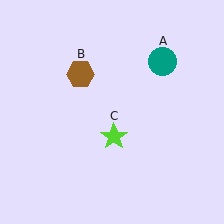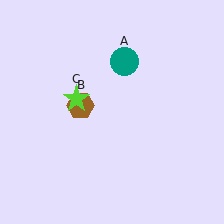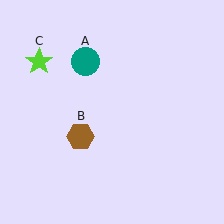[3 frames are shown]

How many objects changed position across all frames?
3 objects changed position: teal circle (object A), brown hexagon (object B), lime star (object C).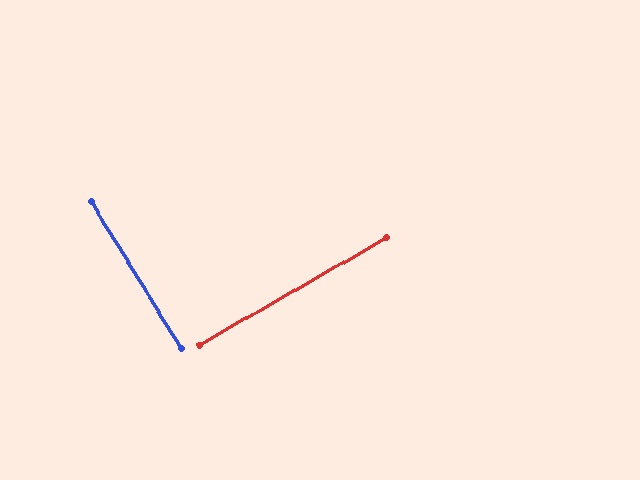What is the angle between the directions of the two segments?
Approximately 88 degrees.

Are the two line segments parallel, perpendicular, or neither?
Perpendicular — they meet at approximately 88°.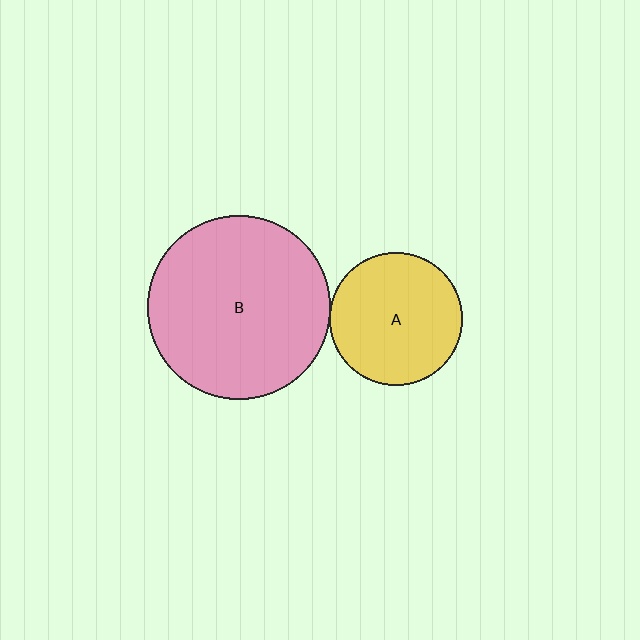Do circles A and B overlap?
Yes.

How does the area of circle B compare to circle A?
Approximately 1.9 times.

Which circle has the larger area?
Circle B (pink).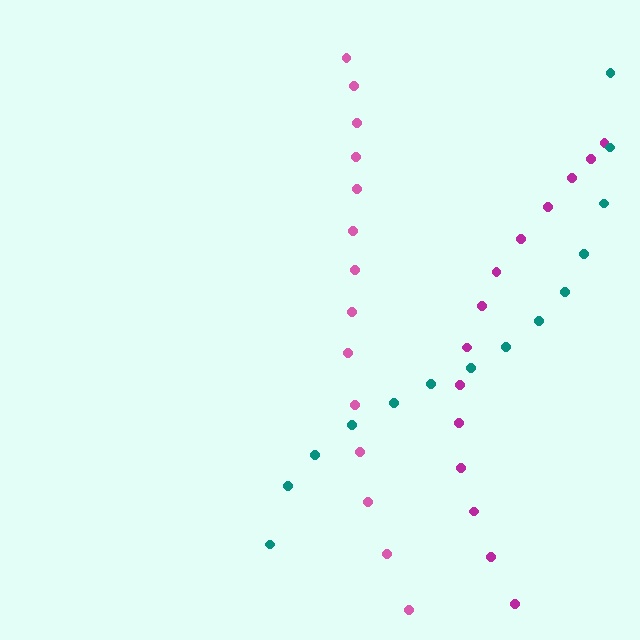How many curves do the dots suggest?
There are 3 distinct paths.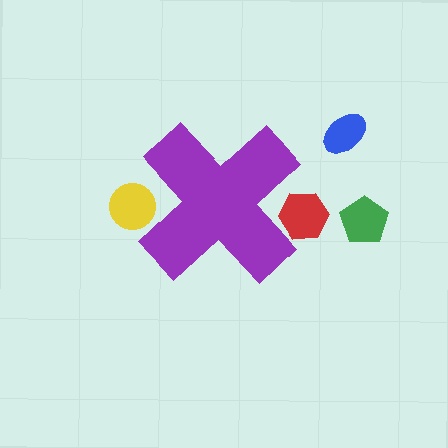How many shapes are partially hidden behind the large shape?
2 shapes are partially hidden.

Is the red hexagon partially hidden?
Yes, the red hexagon is partially hidden behind the purple cross.